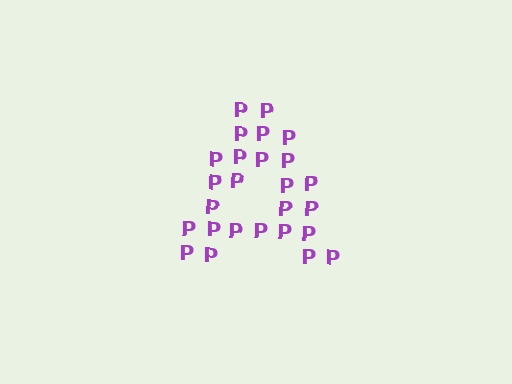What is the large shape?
The large shape is the letter A.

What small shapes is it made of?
It is made of small letter P's.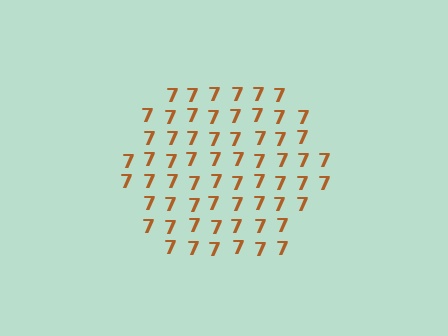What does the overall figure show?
The overall figure shows a hexagon.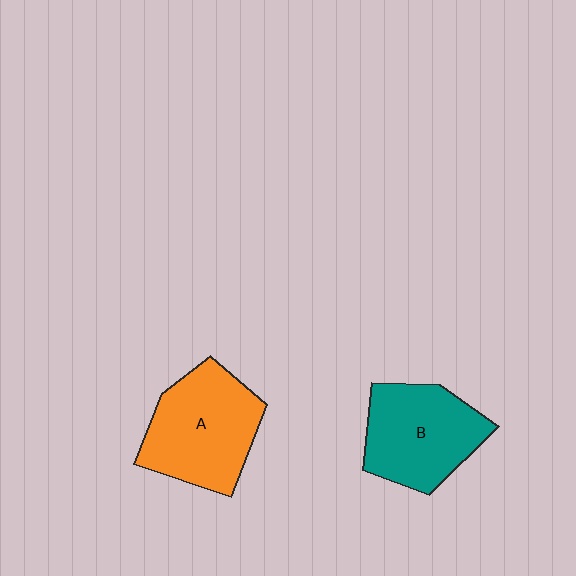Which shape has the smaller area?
Shape B (teal).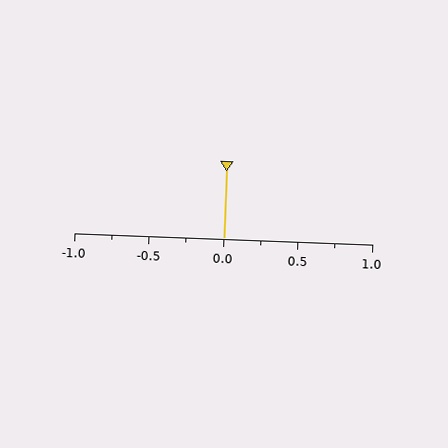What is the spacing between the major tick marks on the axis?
The major ticks are spaced 0.5 apart.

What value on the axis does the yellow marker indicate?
The marker indicates approximately 0.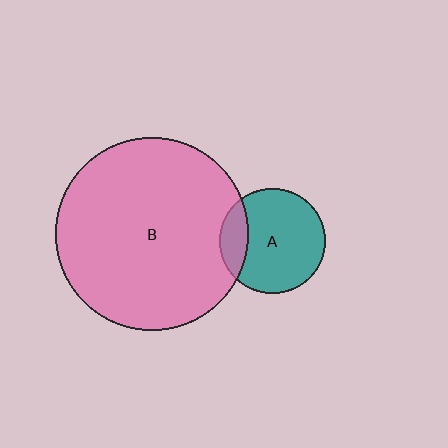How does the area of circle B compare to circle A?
Approximately 3.4 times.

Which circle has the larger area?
Circle B (pink).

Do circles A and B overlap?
Yes.